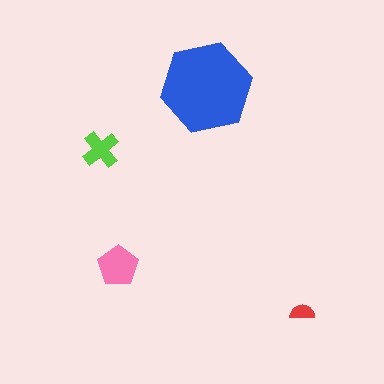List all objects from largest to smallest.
The blue hexagon, the pink pentagon, the lime cross, the red semicircle.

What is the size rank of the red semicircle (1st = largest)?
4th.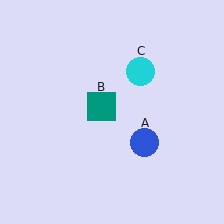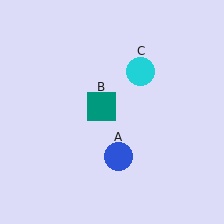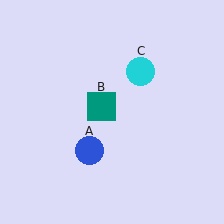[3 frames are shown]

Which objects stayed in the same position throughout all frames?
Teal square (object B) and cyan circle (object C) remained stationary.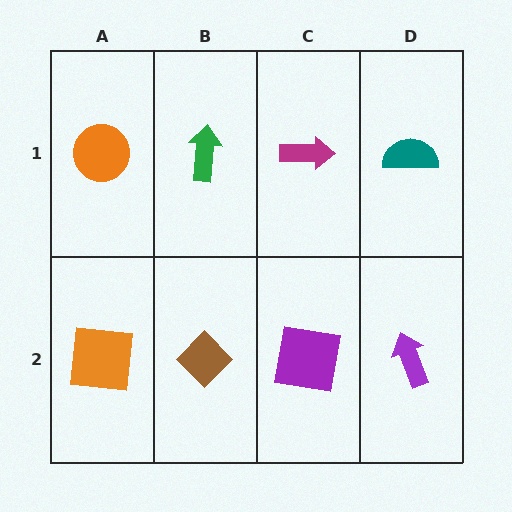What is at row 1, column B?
A green arrow.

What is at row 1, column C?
A magenta arrow.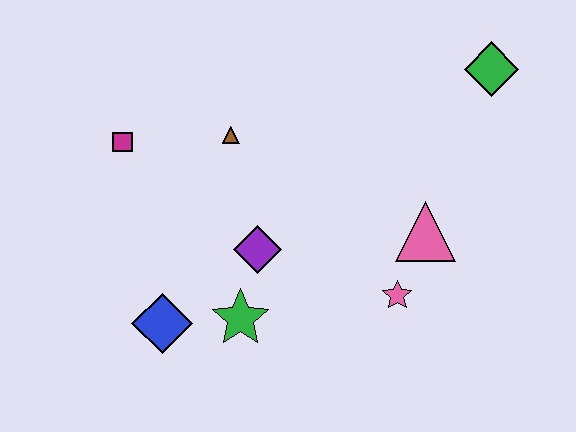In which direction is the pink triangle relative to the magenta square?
The pink triangle is to the right of the magenta square.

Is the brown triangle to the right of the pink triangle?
No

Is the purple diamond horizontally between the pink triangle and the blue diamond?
Yes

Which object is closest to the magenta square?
The brown triangle is closest to the magenta square.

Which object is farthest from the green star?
The green diamond is farthest from the green star.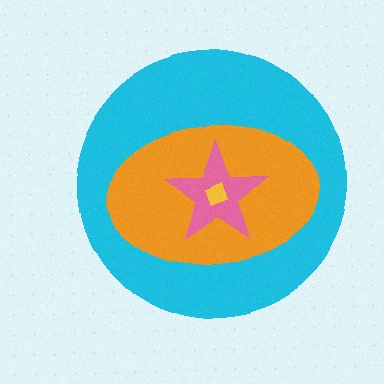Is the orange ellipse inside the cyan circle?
Yes.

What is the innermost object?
The yellow diamond.